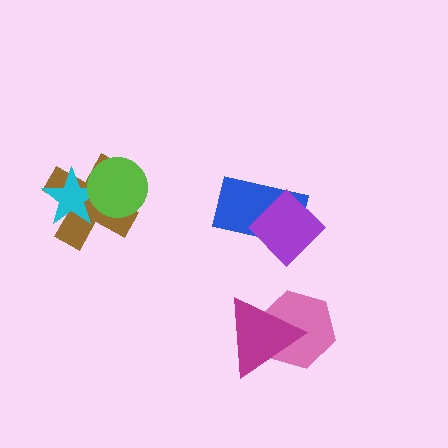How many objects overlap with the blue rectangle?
1 object overlaps with the blue rectangle.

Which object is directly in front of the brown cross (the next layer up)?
The cyan star is directly in front of the brown cross.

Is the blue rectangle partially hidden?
Yes, it is partially covered by another shape.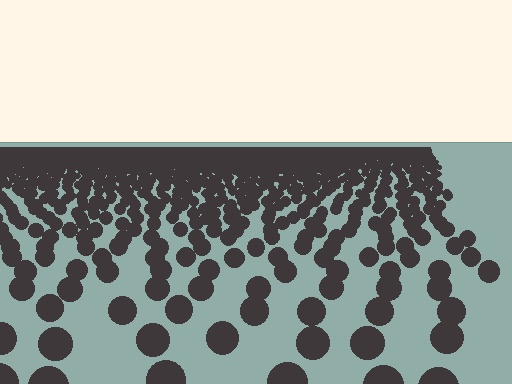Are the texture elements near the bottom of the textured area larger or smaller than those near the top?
Larger. Near the bottom, elements are closer to the viewer and appear at a bigger on-screen size.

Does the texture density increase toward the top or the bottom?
Density increases toward the top.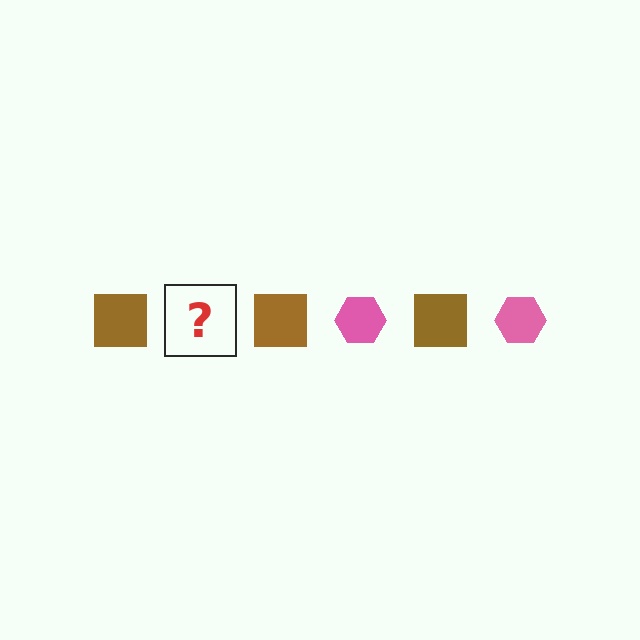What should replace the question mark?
The question mark should be replaced with a pink hexagon.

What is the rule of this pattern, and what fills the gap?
The rule is that the pattern alternates between brown square and pink hexagon. The gap should be filled with a pink hexagon.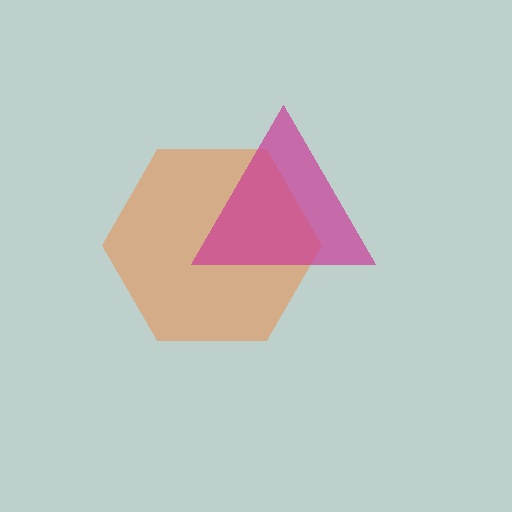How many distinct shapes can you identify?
There are 2 distinct shapes: an orange hexagon, a magenta triangle.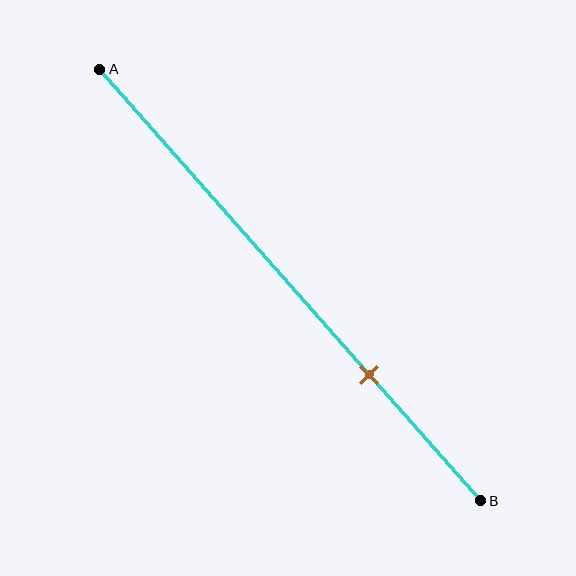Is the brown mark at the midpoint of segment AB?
No, the mark is at about 70% from A, not at the 50% midpoint.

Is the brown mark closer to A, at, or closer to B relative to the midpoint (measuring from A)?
The brown mark is closer to point B than the midpoint of segment AB.